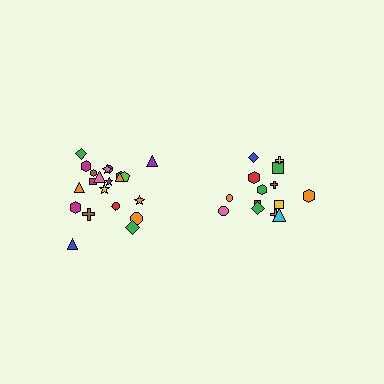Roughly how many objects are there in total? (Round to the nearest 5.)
Roughly 35 objects in total.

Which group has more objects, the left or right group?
The left group.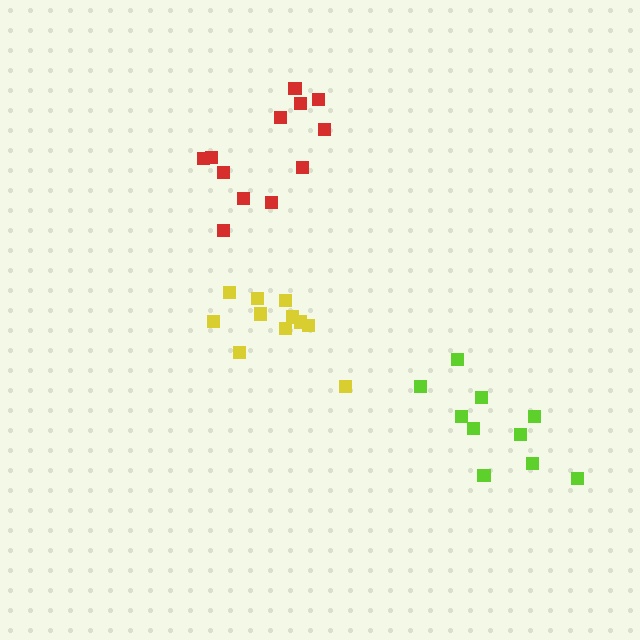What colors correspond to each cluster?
The clusters are colored: lime, yellow, red.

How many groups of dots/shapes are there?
There are 3 groups.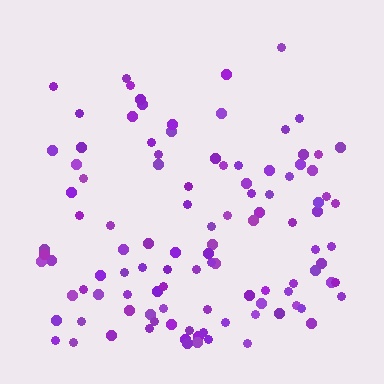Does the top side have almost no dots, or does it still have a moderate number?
Still a moderate number, just noticeably fewer than the bottom.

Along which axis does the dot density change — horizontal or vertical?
Vertical.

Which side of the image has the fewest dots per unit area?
The top.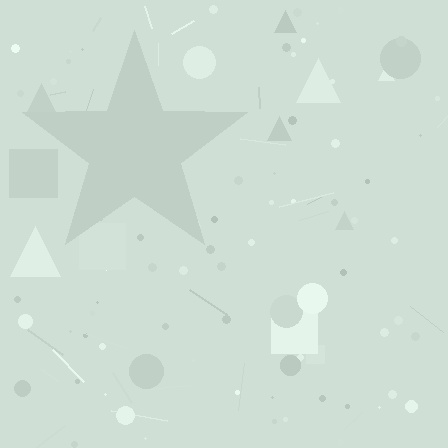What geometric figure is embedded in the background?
A star is embedded in the background.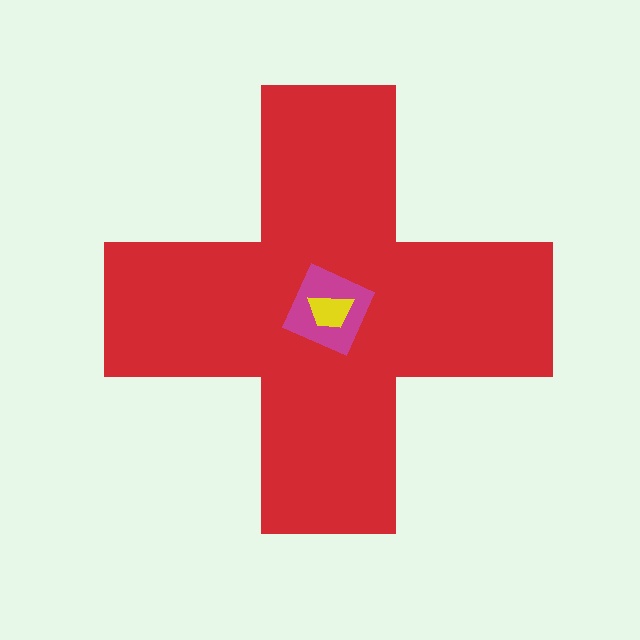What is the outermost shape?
The red cross.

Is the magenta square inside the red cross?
Yes.